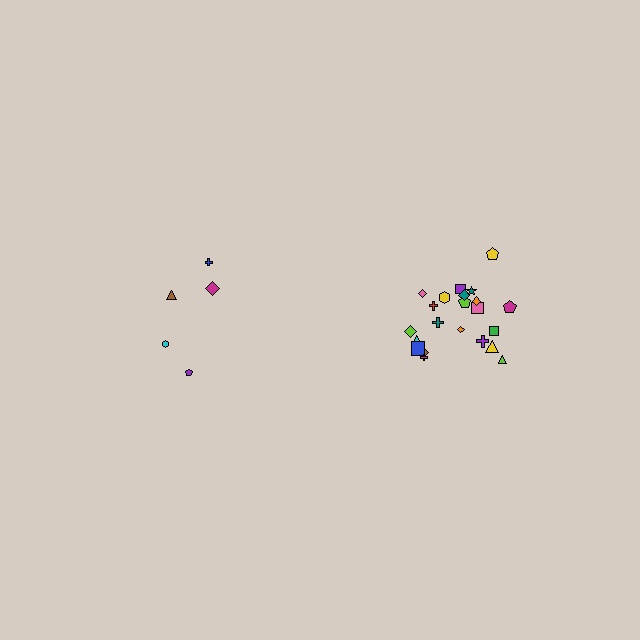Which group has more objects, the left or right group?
The right group.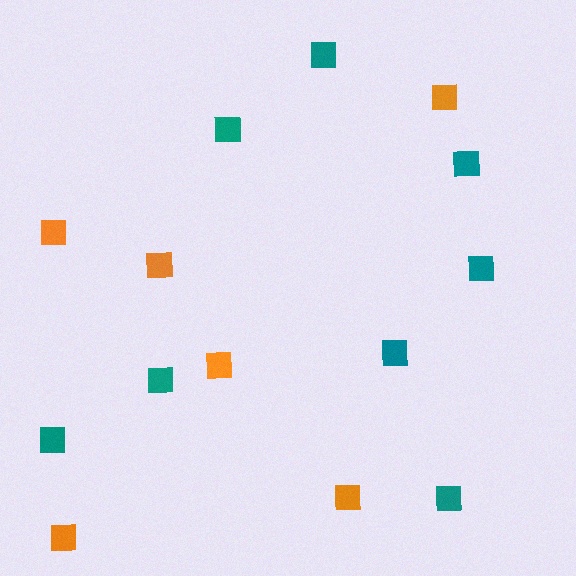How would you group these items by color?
There are 2 groups: one group of orange squares (6) and one group of teal squares (8).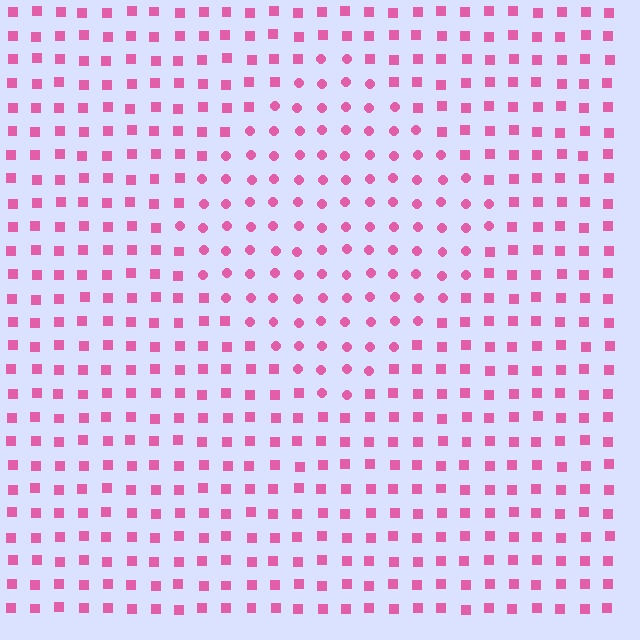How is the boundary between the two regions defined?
The boundary is defined by a change in element shape: circles inside vs. squares outside. All elements share the same color and spacing.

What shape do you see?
I see a diamond.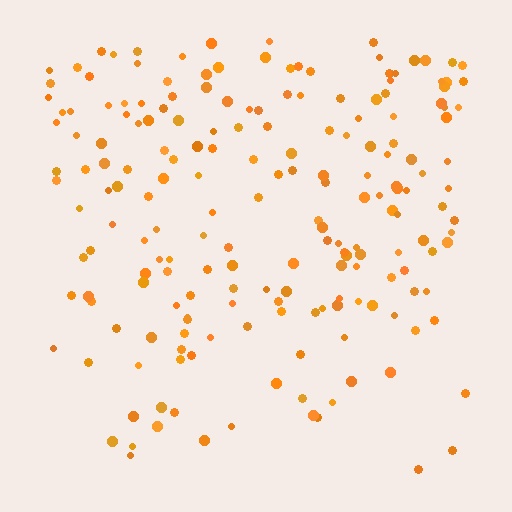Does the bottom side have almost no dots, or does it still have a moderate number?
Still a moderate number, just noticeably fewer than the top.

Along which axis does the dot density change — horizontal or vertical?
Vertical.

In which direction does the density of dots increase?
From bottom to top, with the top side densest.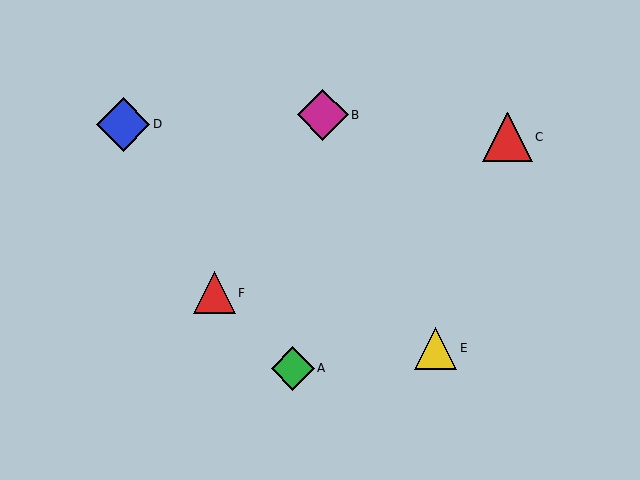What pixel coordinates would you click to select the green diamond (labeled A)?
Click at (293, 368) to select the green diamond A.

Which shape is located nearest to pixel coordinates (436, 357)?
The yellow triangle (labeled E) at (436, 348) is nearest to that location.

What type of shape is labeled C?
Shape C is a red triangle.